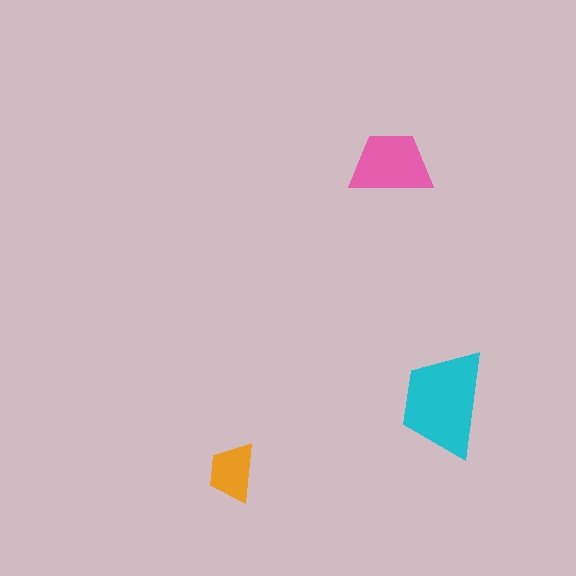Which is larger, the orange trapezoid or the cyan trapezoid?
The cyan one.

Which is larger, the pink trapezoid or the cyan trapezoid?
The cyan one.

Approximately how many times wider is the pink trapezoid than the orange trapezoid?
About 1.5 times wider.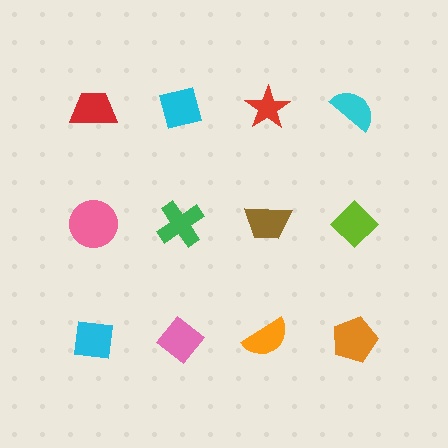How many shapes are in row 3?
4 shapes.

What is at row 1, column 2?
A cyan square.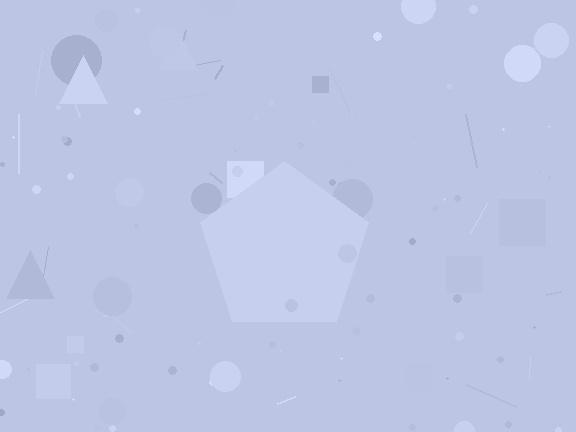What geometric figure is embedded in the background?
A pentagon is embedded in the background.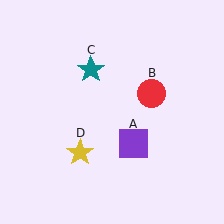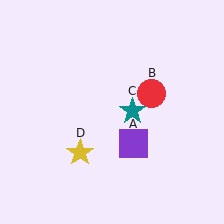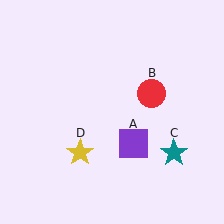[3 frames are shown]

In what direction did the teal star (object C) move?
The teal star (object C) moved down and to the right.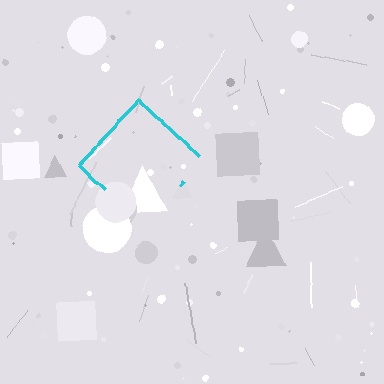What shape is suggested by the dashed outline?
The dashed outline suggests a diamond.